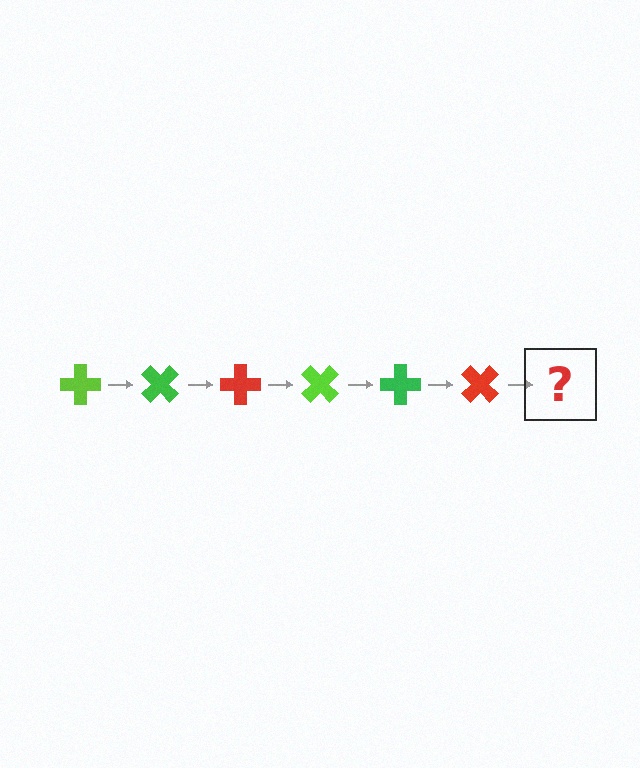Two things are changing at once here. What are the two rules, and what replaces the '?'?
The two rules are that it rotates 45 degrees each step and the color cycles through lime, green, and red. The '?' should be a lime cross, rotated 270 degrees from the start.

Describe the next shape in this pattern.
It should be a lime cross, rotated 270 degrees from the start.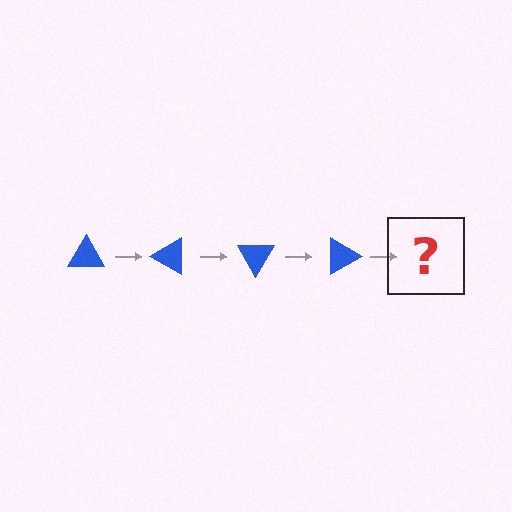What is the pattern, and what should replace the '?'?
The pattern is that the triangle rotates 30 degrees each step. The '?' should be a blue triangle rotated 120 degrees.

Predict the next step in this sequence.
The next step is a blue triangle rotated 120 degrees.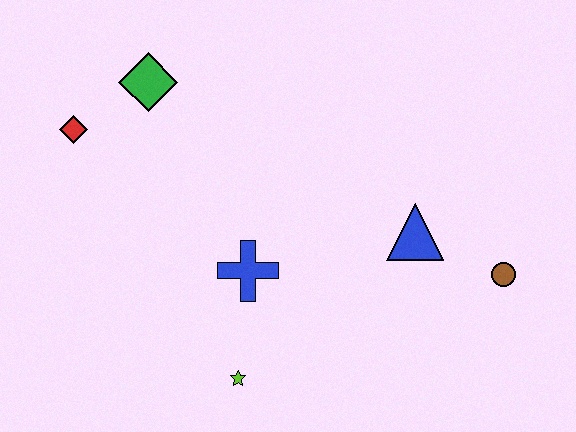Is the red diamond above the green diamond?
No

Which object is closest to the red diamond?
The green diamond is closest to the red diamond.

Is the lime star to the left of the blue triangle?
Yes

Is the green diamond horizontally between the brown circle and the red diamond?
Yes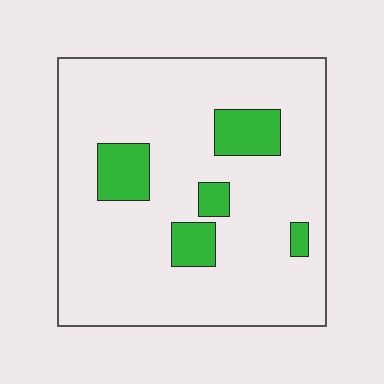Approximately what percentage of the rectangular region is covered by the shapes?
Approximately 15%.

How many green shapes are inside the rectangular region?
5.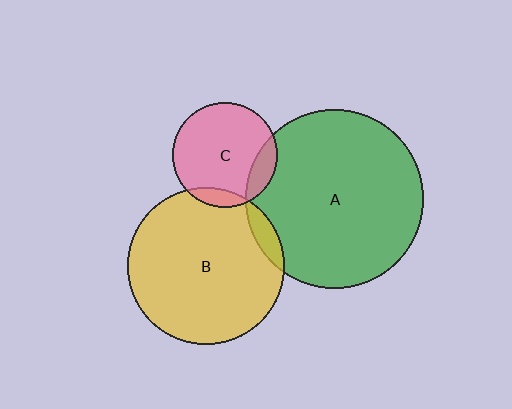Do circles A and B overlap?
Yes.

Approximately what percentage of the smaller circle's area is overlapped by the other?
Approximately 5%.